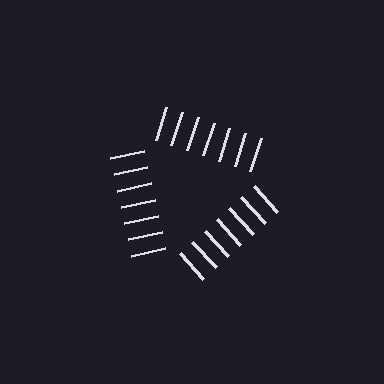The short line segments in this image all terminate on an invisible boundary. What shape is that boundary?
An illusory triangle — the line segments terminate on its edges but no continuous stroke is drawn.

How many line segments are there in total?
21 — 7 along each of the 3 edges.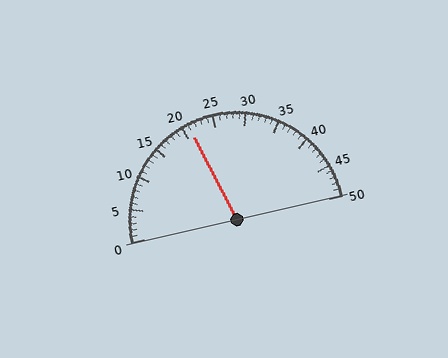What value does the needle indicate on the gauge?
The needle indicates approximately 21.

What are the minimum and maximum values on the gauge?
The gauge ranges from 0 to 50.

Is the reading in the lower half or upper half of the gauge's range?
The reading is in the lower half of the range (0 to 50).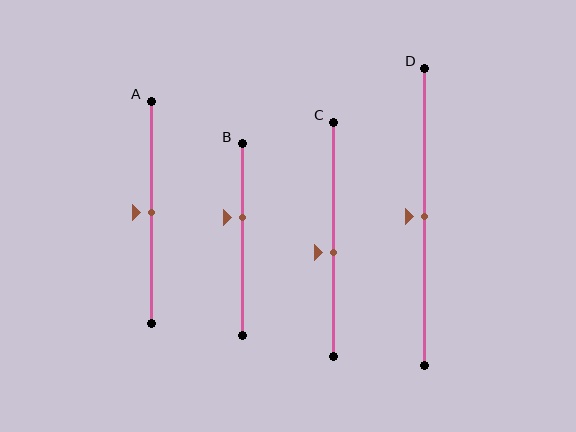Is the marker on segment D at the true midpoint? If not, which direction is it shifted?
Yes, the marker on segment D is at the true midpoint.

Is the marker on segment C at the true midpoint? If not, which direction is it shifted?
No, the marker on segment C is shifted downward by about 5% of the segment length.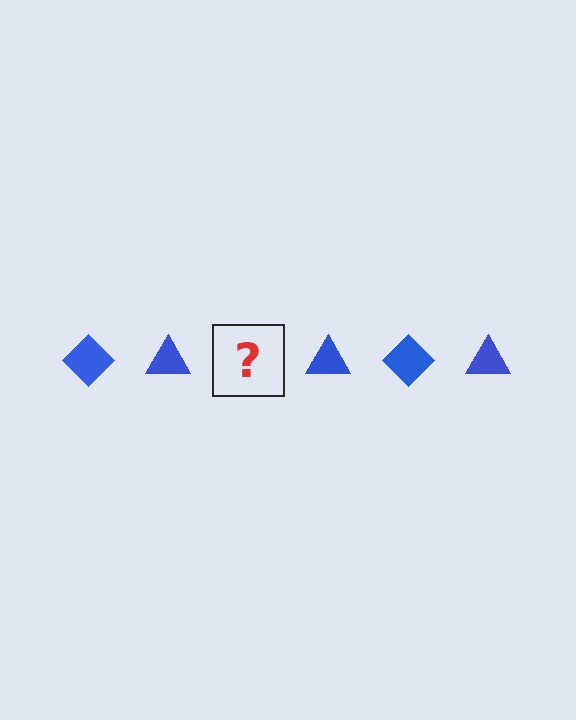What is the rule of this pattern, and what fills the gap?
The rule is that the pattern cycles through diamond, triangle shapes in blue. The gap should be filled with a blue diamond.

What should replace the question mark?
The question mark should be replaced with a blue diamond.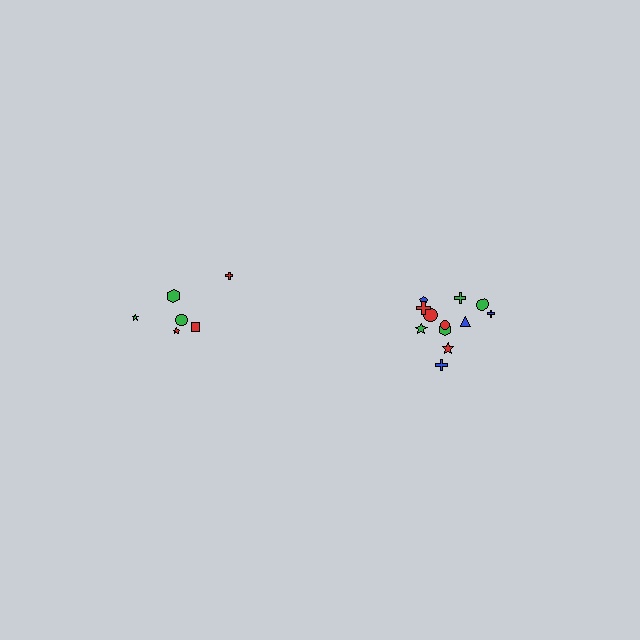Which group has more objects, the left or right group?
The right group.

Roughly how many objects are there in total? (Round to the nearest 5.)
Roughly 20 objects in total.